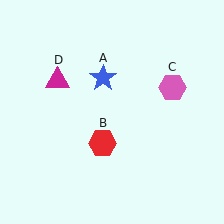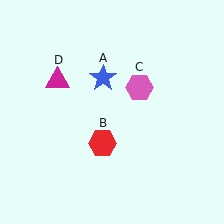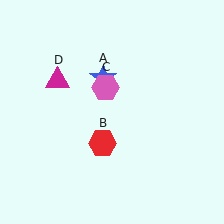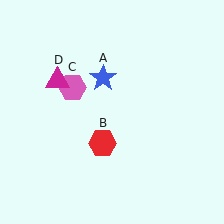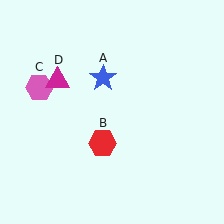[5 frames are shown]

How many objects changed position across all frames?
1 object changed position: pink hexagon (object C).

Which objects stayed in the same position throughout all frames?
Blue star (object A) and red hexagon (object B) and magenta triangle (object D) remained stationary.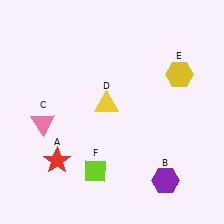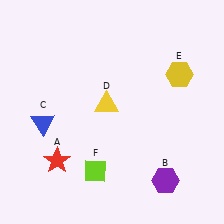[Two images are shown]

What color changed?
The triangle (C) changed from pink in Image 1 to blue in Image 2.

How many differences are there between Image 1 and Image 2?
There is 1 difference between the two images.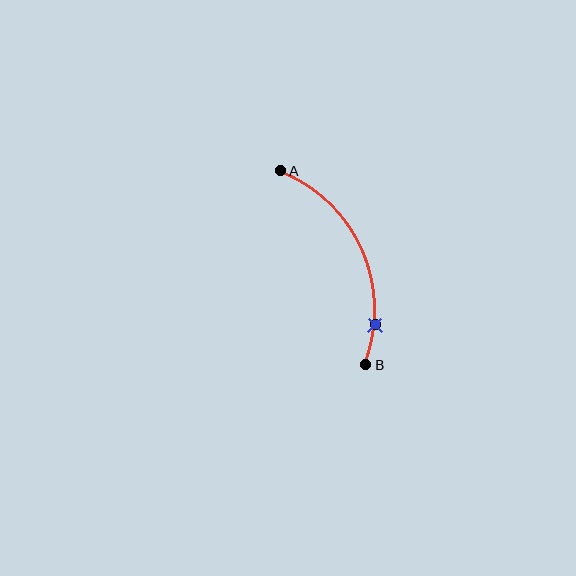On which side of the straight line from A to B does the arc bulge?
The arc bulges to the right of the straight line connecting A and B.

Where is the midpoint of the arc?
The arc midpoint is the point on the curve farthest from the straight line joining A and B. It sits to the right of that line.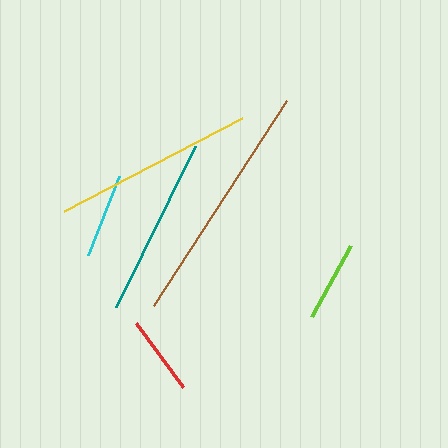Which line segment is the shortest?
The red line is the shortest at approximately 80 pixels.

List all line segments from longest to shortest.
From longest to shortest: brown, yellow, teal, cyan, lime, red.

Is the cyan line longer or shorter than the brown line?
The brown line is longer than the cyan line.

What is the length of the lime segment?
The lime segment is approximately 81 pixels long.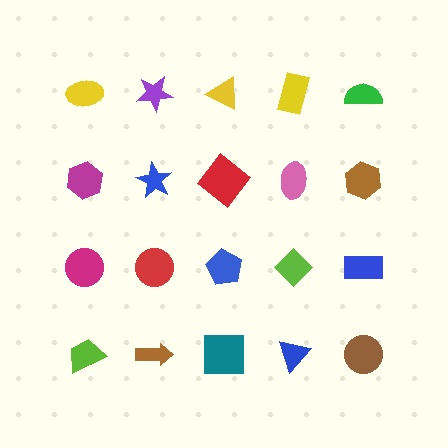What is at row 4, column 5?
A brown circle.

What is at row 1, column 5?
A green semicircle.